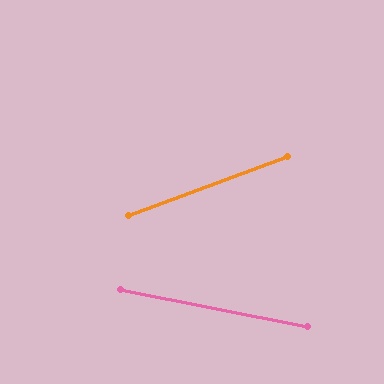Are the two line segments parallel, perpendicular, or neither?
Neither parallel nor perpendicular — they differ by about 32°.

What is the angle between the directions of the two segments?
Approximately 32 degrees.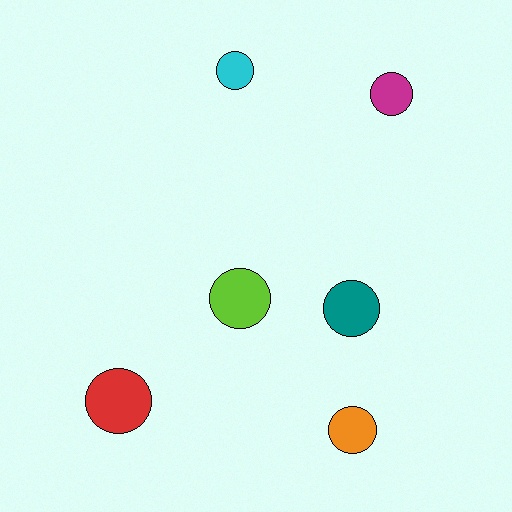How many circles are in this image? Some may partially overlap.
There are 6 circles.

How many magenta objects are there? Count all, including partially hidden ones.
There is 1 magenta object.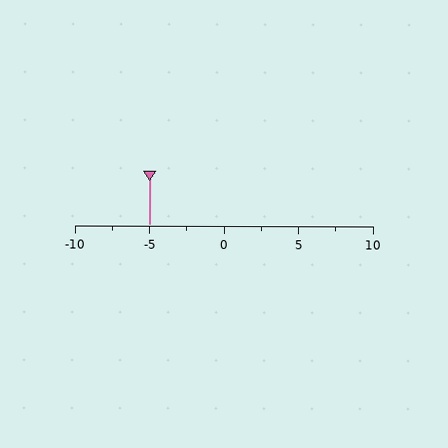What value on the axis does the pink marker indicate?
The marker indicates approximately -5.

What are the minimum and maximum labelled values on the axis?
The axis runs from -10 to 10.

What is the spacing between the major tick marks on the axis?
The major ticks are spaced 5 apart.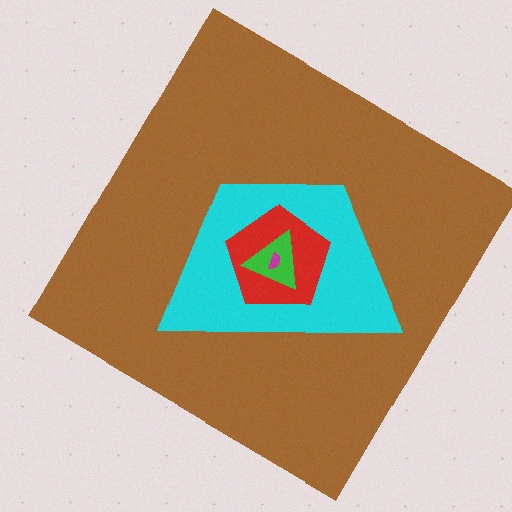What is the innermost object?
The magenta semicircle.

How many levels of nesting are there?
5.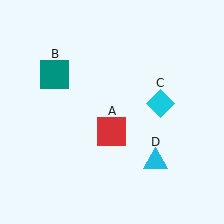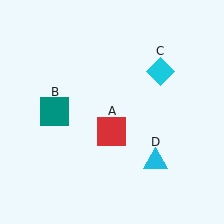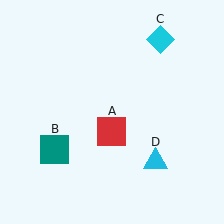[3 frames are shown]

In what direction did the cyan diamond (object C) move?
The cyan diamond (object C) moved up.